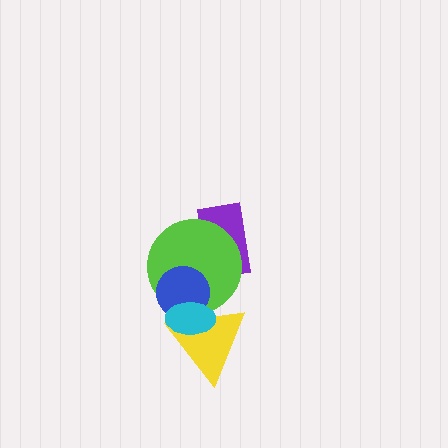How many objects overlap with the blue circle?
3 objects overlap with the blue circle.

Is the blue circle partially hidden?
Yes, it is partially covered by another shape.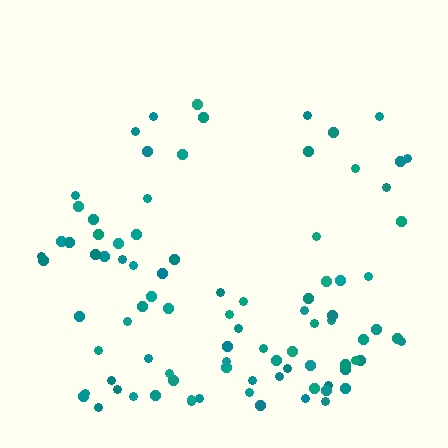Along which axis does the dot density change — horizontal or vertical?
Vertical.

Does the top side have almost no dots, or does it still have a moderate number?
Still a moderate number, just noticeably fewer than the bottom.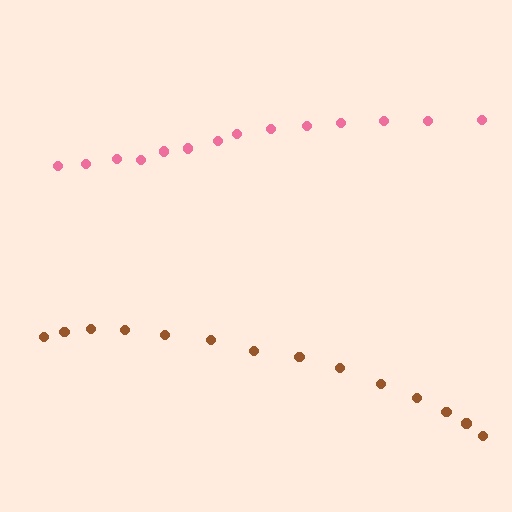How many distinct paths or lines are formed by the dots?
There are 2 distinct paths.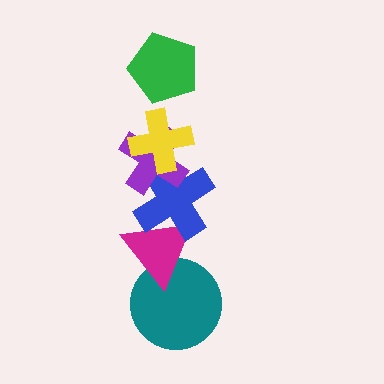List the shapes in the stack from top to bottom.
From top to bottom: the green pentagon, the yellow cross, the purple cross, the blue cross, the magenta triangle, the teal circle.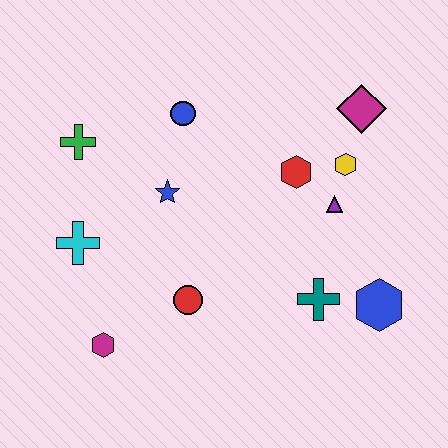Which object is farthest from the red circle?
The magenta diamond is farthest from the red circle.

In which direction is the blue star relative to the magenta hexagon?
The blue star is above the magenta hexagon.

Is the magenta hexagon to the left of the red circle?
Yes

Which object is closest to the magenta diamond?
The yellow hexagon is closest to the magenta diamond.